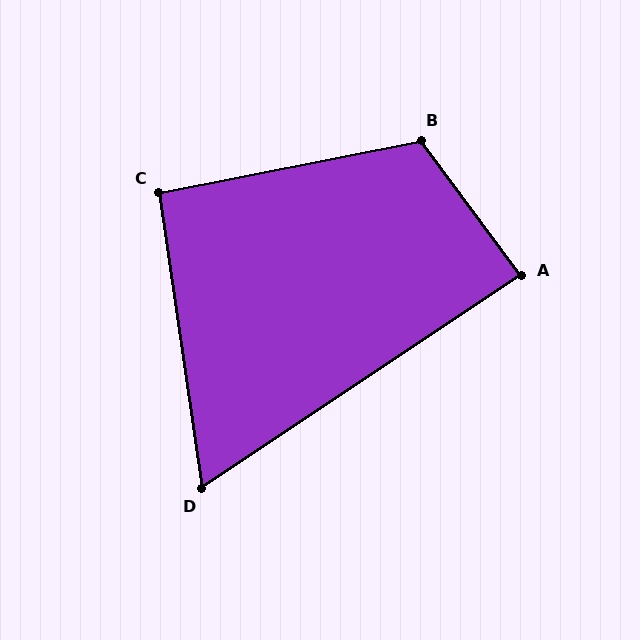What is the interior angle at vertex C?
Approximately 93 degrees (approximately right).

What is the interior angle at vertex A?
Approximately 87 degrees (approximately right).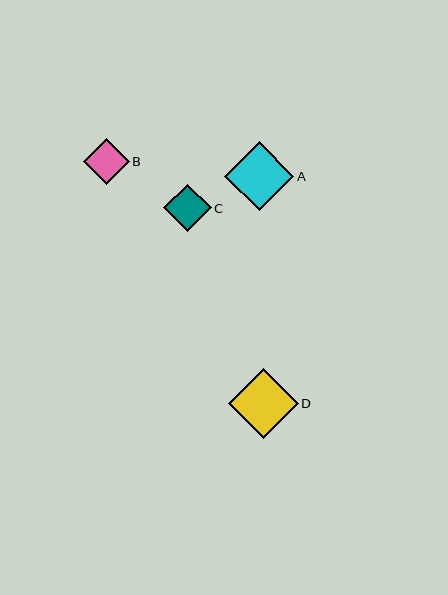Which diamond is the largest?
Diamond D is the largest with a size of approximately 70 pixels.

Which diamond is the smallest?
Diamond B is the smallest with a size of approximately 45 pixels.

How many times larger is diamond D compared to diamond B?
Diamond D is approximately 1.5 times the size of diamond B.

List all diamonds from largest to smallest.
From largest to smallest: D, A, C, B.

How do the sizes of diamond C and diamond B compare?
Diamond C and diamond B are approximately the same size.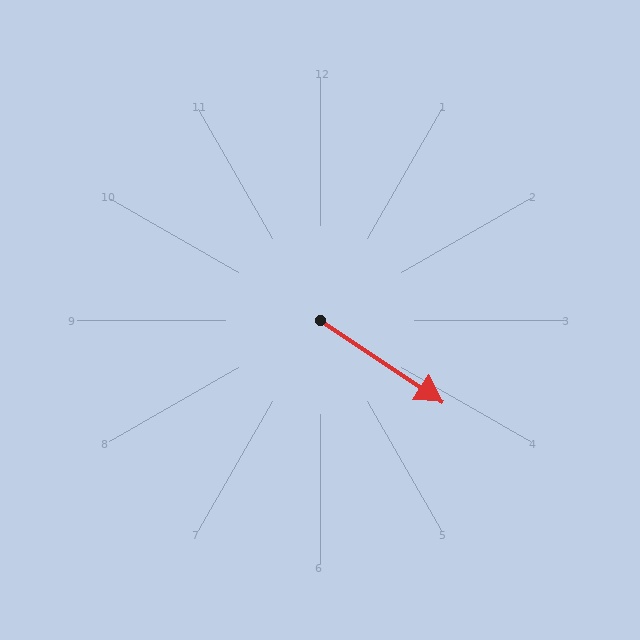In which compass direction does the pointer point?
Southeast.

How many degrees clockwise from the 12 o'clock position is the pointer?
Approximately 124 degrees.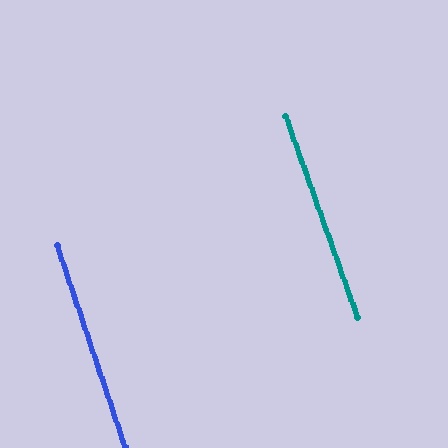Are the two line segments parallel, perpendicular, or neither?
Parallel — their directions differ by only 0.8°.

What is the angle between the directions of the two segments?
Approximately 1 degree.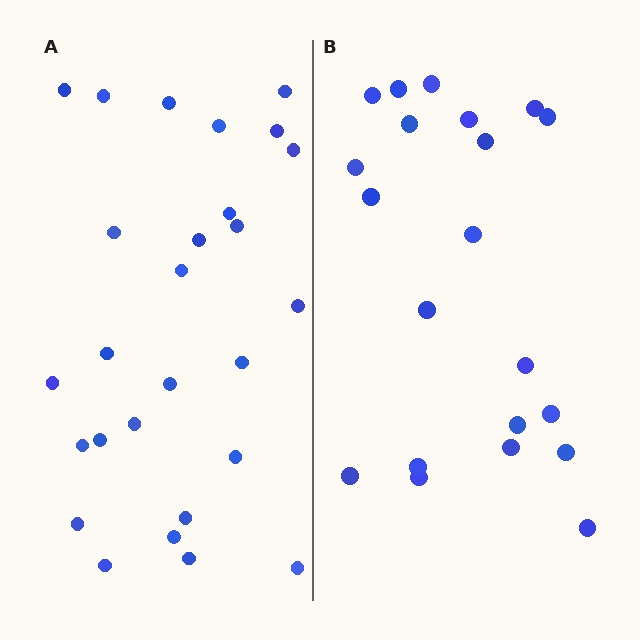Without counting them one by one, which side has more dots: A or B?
Region A (the left region) has more dots.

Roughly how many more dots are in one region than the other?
Region A has about 6 more dots than region B.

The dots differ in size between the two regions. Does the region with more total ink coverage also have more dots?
No. Region B has more total ink coverage because its dots are larger, but region A actually contains more individual dots. Total area can be misleading — the number of items is what matters here.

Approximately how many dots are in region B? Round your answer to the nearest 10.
About 20 dots. (The exact count is 21, which rounds to 20.)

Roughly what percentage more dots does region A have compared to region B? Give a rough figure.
About 30% more.